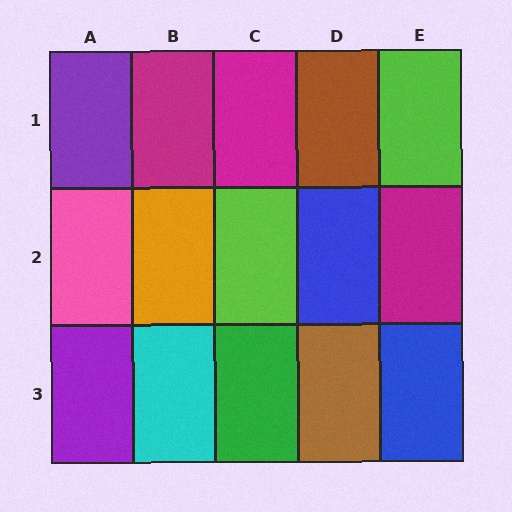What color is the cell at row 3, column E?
Blue.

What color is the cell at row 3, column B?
Cyan.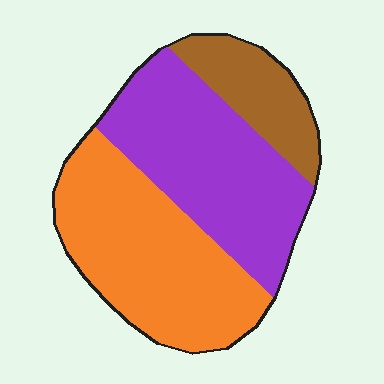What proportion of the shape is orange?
Orange covers roughly 45% of the shape.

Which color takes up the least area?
Brown, at roughly 15%.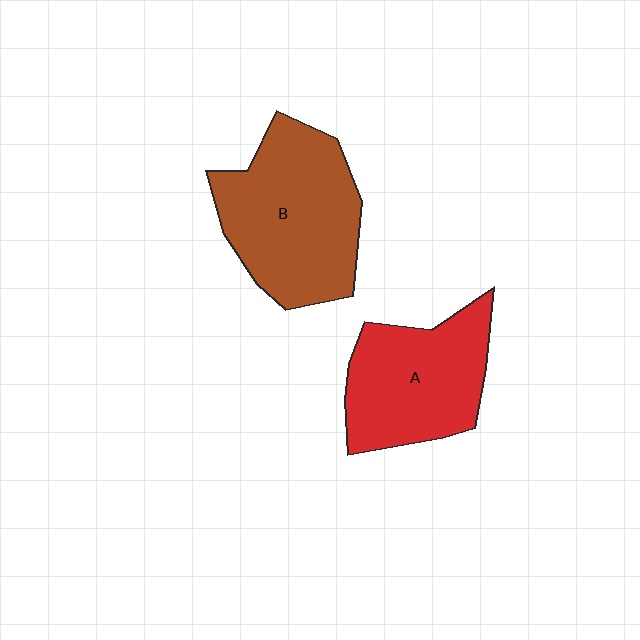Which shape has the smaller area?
Shape A (red).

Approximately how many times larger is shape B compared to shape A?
Approximately 1.2 times.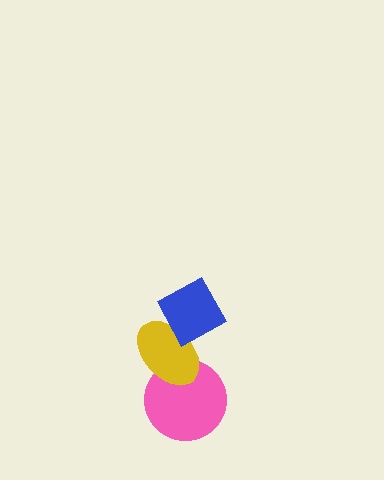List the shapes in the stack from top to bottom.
From top to bottom: the blue diamond, the yellow ellipse, the pink circle.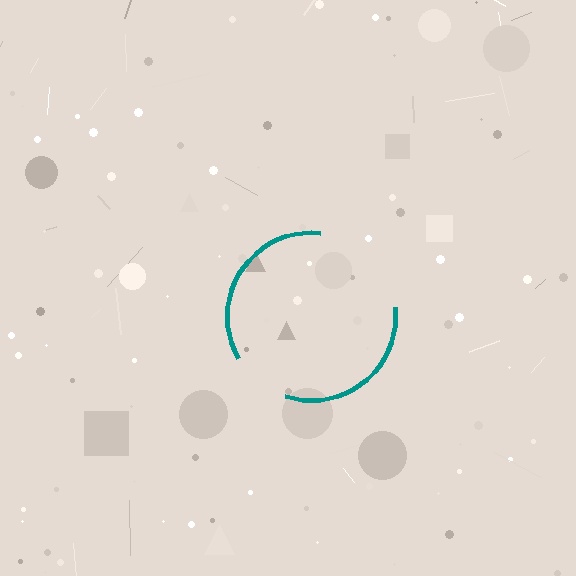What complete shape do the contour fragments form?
The contour fragments form a circle.